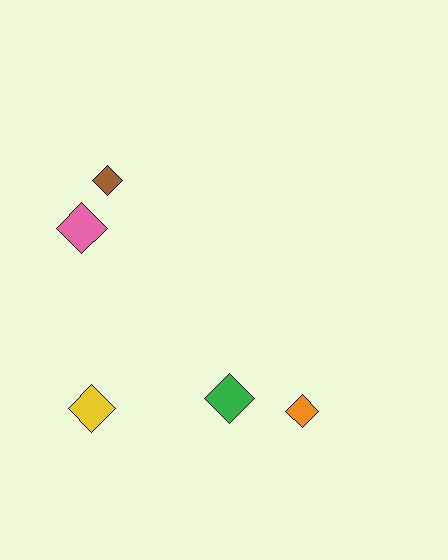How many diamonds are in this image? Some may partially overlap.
There are 5 diamonds.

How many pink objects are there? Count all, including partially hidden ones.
There is 1 pink object.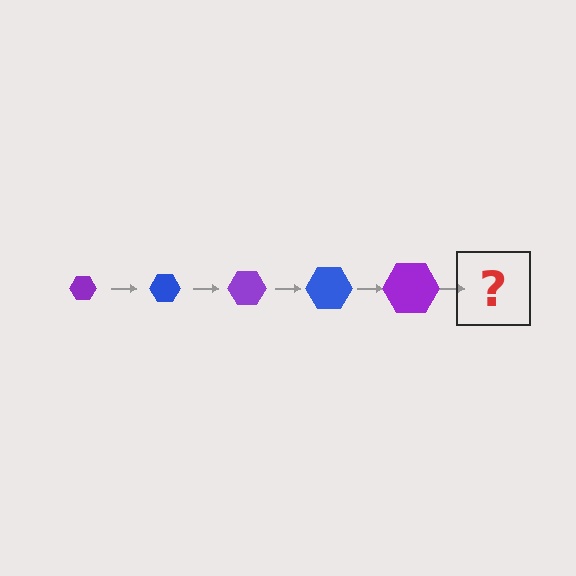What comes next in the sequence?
The next element should be a blue hexagon, larger than the previous one.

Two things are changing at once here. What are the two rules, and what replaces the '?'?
The two rules are that the hexagon grows larger each step and the color cycles through purple and blue. The '?' should be a blue hexagon, larger than the previous one.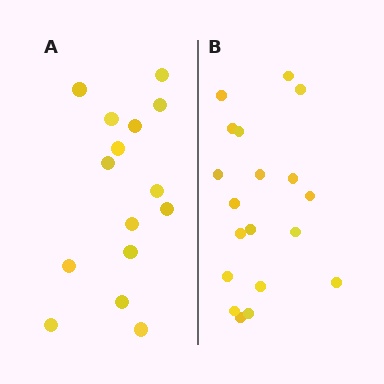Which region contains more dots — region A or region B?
Region B (the right region) has more dots.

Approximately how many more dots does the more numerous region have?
Region B has about 4 more dots than region A.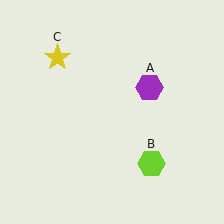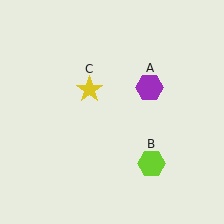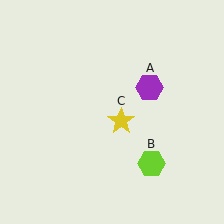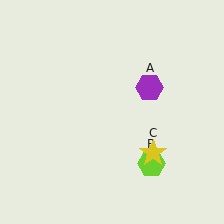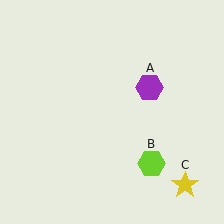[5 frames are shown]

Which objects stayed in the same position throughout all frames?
Purple hexagon (object A) and lime hexagon (object B) remained stationary.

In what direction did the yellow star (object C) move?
The yellow star (object C) moved down and to the right.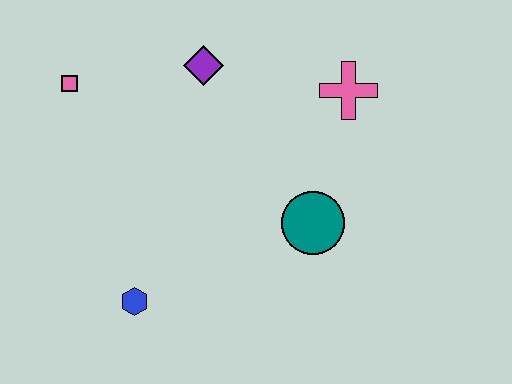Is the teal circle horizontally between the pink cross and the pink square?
Yes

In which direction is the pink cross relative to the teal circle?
The pink cross is above the teal circle.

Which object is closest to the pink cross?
The teal circle is closest to the pink cross.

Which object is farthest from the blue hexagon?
The pink cross is farthest from the blue hexagon.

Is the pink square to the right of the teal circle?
No